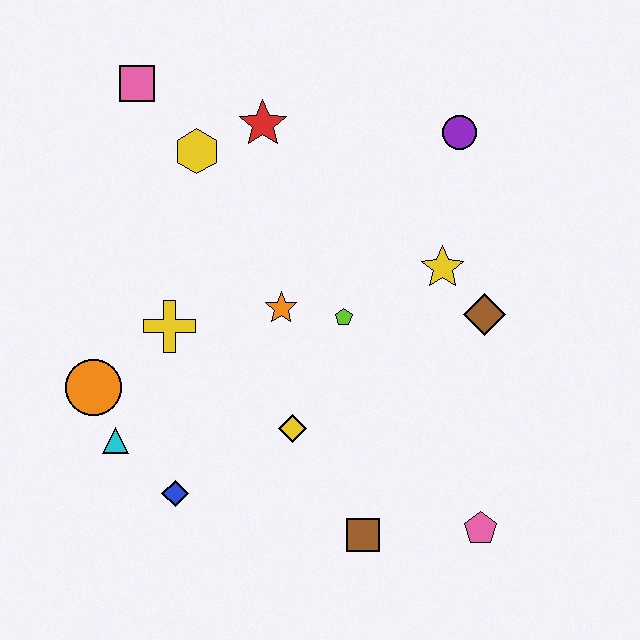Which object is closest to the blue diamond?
The cyan triangle is closest to the blue diamond.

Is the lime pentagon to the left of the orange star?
No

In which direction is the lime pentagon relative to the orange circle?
The lime pentagon is to the right of the orange circle.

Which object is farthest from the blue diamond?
The purple circle is farthest from the blue diamond.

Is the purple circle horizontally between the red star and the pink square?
No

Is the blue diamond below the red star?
Yes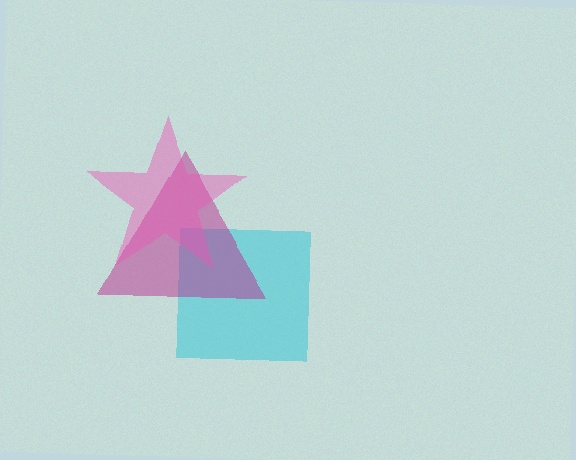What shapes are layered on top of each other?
The layered shapes are: a cyan square, a magenta triangle, a pink star.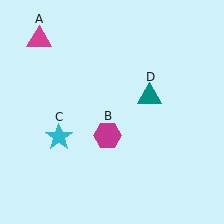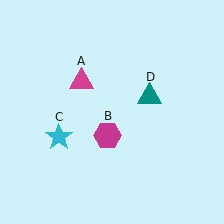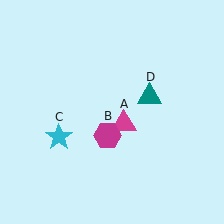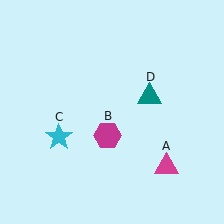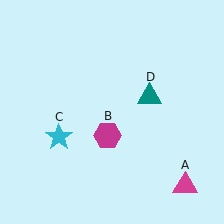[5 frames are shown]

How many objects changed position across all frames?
1 object changed position: magenta triangle (object A).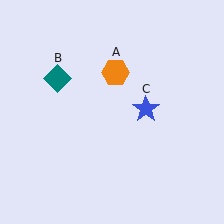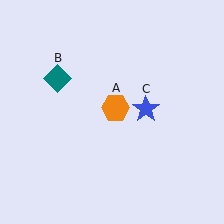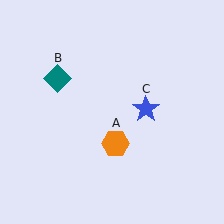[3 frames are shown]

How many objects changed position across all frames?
1 object changed position: orange hexagon (object A).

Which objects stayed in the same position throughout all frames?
Teal diamond (object B) and blue star (object C) remained stationary.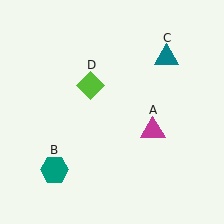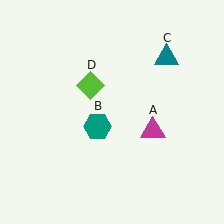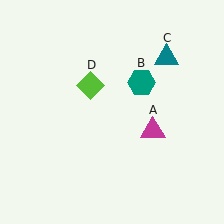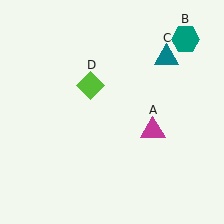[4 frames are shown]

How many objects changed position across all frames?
1 object changed position: teal hexagon (object B).